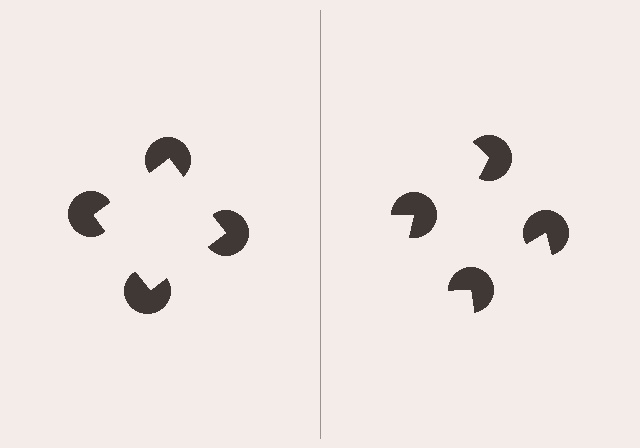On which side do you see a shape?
An illusory square appears on the left side. On the right side the wedge cuts are rotated, so no coherent shape forms.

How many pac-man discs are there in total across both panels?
8 — 4 on each side.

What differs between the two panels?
The pac-man discs are positioned identically on both sides; only the wedge orientations differ. On the left they align to a square; on the right they are misaligned.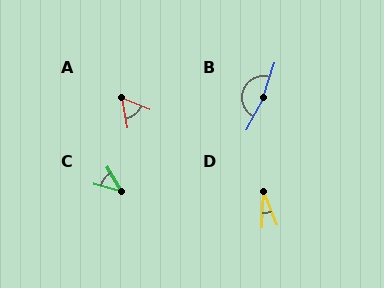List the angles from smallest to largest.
D (25°), C (45°), A (58°), B (170°).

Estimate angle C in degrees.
Approximately 45 degrees.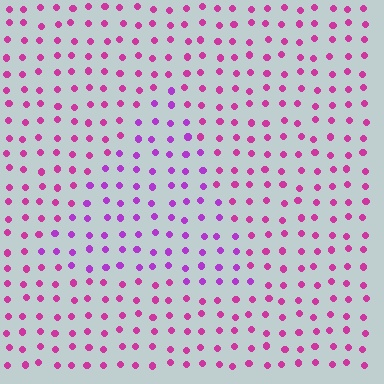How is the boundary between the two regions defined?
The boundary is defined purely by a slight shift in hue (about 30 degrees). Spacing, size, and orientation are identical on both sides.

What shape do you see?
I see a triangle.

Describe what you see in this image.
The image is filled with small magenta elements in a uniform arrangement. A triangle-shaped region is visible where the elements are tinted to a slightly different hue, forming a subtle color boundary.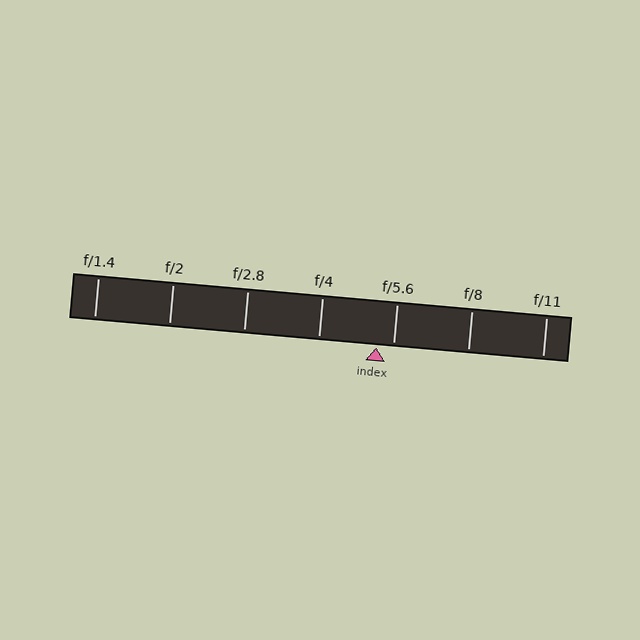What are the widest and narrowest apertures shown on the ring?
The widest aperture shown is f/1.4 and the narrowest is f/11.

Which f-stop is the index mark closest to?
The index mark is closest to f/5.6.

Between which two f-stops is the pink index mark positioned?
The index mark is between f/4 and f/5.6.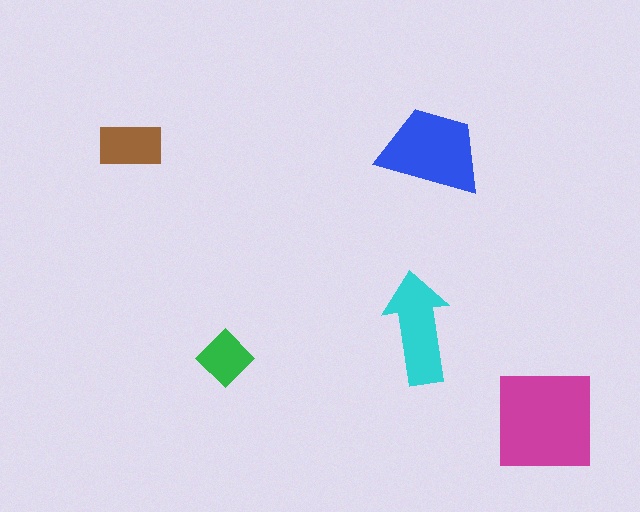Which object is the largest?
The magenta square.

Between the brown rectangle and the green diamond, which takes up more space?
The brown rectangle.